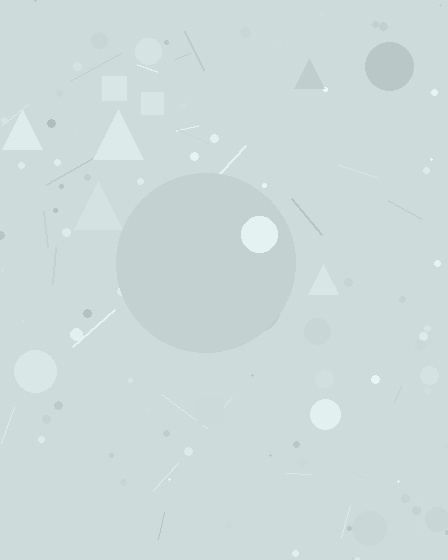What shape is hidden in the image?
A circle is hidden in the image.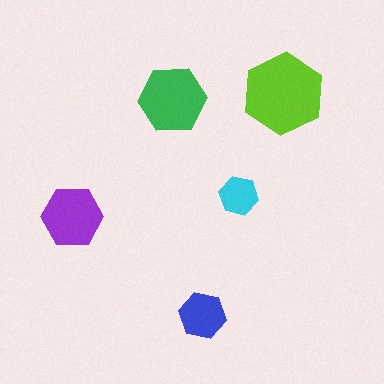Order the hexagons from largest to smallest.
the lime one, the green one, the purple one, the blue one, the cyan one.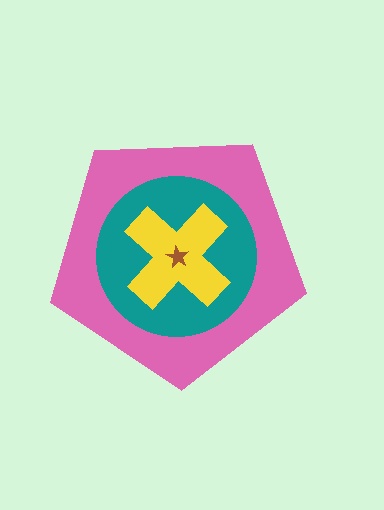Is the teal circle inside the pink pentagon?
Yes.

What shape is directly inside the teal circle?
The yellow cross.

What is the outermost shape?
The pink pentagon.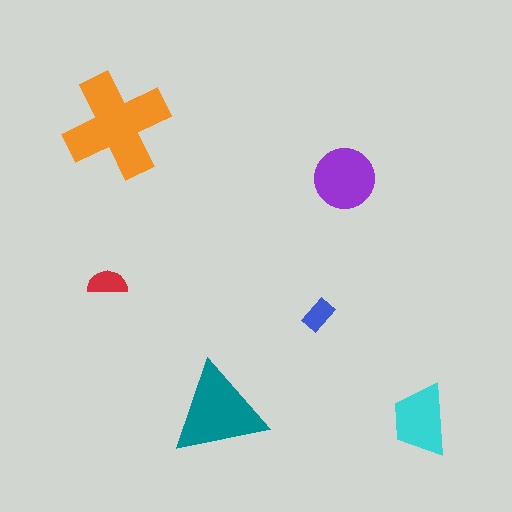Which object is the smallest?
The blue rectangle.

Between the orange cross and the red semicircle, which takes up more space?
The orange cross.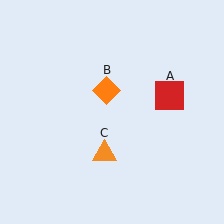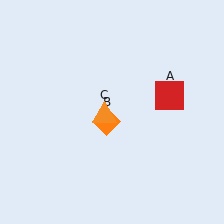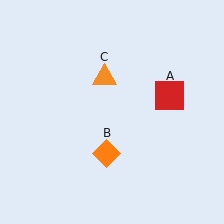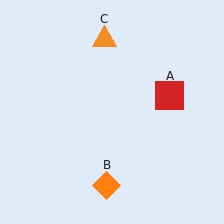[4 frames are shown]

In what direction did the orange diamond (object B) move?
The orange diamond (object B) moved down.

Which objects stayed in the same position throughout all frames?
Red square (object A) remained stationary.